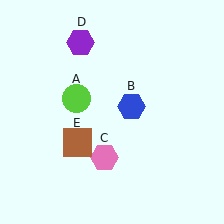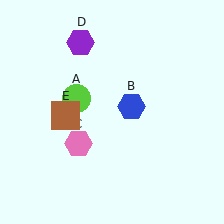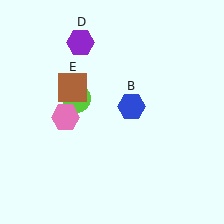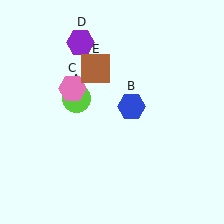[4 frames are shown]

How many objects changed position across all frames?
2 objects changed position: pink hexagon (object C), brown square (object E).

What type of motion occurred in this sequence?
The pink hexagon (object C), brown square (object E) rotated clockwise around the center of the scene.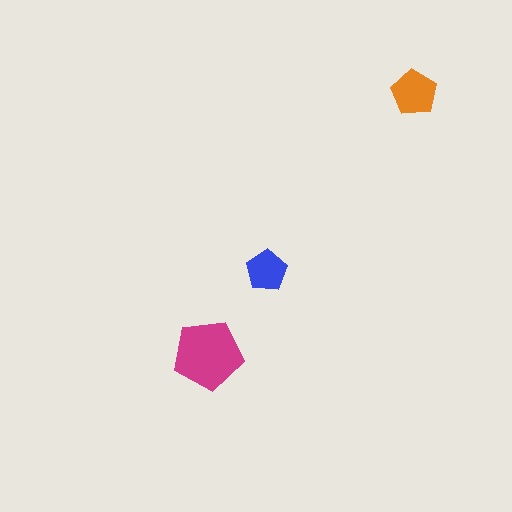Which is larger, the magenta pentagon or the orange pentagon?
The magenta one.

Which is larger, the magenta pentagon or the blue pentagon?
The magenta one.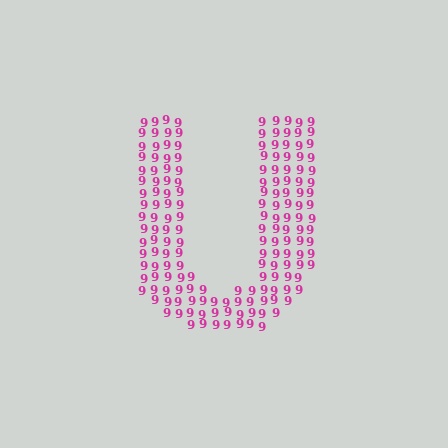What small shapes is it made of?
It is made of small digit 9's.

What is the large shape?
The large shape is the letter U.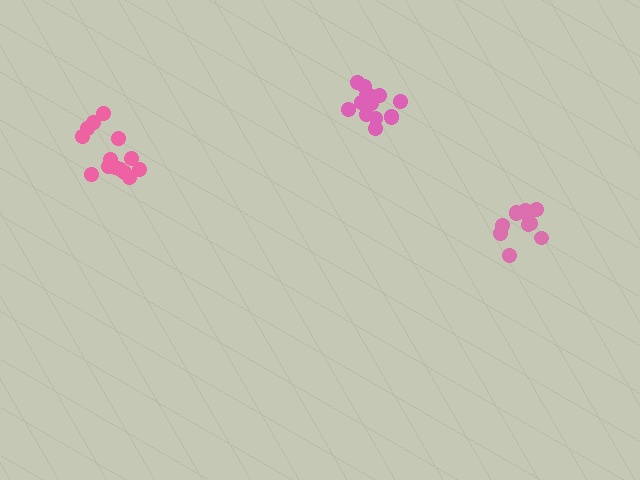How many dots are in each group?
Group 1: 11 dots, Group 2: 16 dots, Group 3: 14 dots (41 total).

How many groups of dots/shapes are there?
There are 3 groups.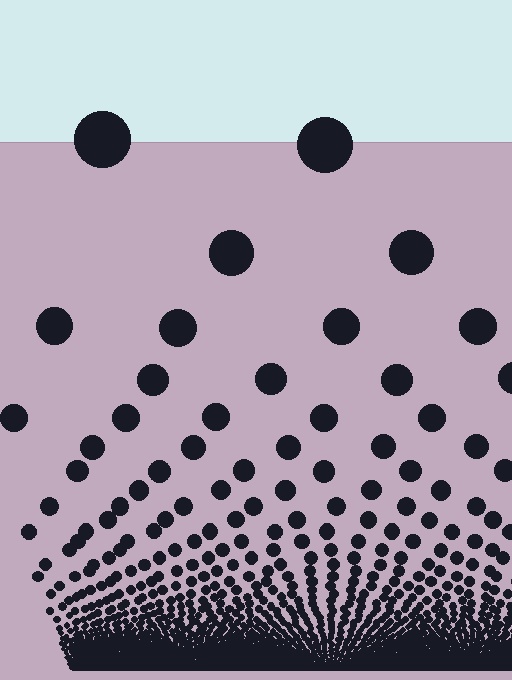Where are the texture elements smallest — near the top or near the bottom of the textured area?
Near the bottom.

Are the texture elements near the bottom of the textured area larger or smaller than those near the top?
Smaller. The gradient is inverted — elements near the bottom are smaller and denser.